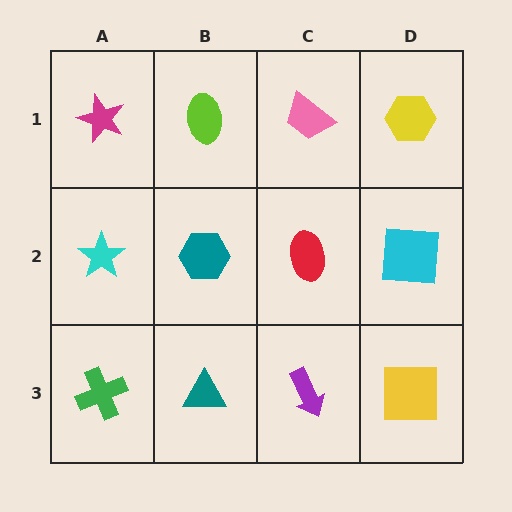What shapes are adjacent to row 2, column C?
A pink trapezoid (row 1, column C), a purple arrow (row 3, column C), a teal hexagon (row 2, column B), a cyan square (row 2, column D).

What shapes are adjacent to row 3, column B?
A teal hexagon (row 2, column B), a green cross (row 3, column A), a purple arrow (row 3, column C).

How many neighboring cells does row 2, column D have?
3.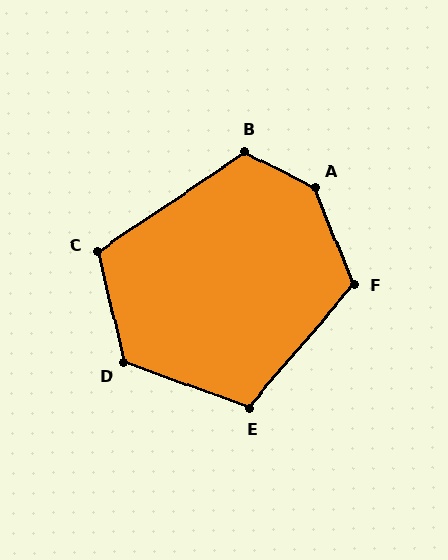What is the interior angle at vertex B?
Approximately 119 degrees (obtuse).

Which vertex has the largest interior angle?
A, at approximately 139 degrees.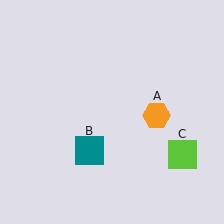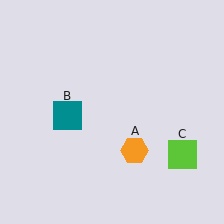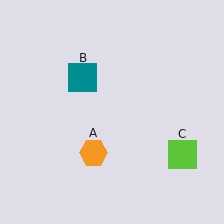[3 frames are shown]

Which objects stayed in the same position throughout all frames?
Lime square (object C) remained stationary.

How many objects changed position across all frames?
2 objects changed position: orange hexagon (object A), teal square (object B).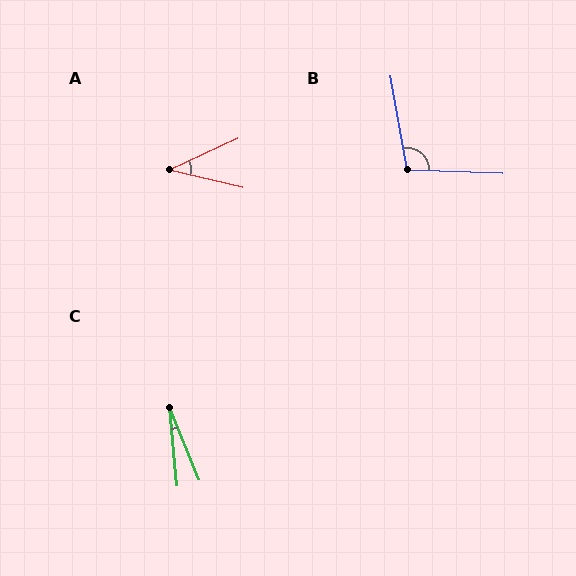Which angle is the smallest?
C, at approximately 17 degrees.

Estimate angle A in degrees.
Approximately 38 degrees.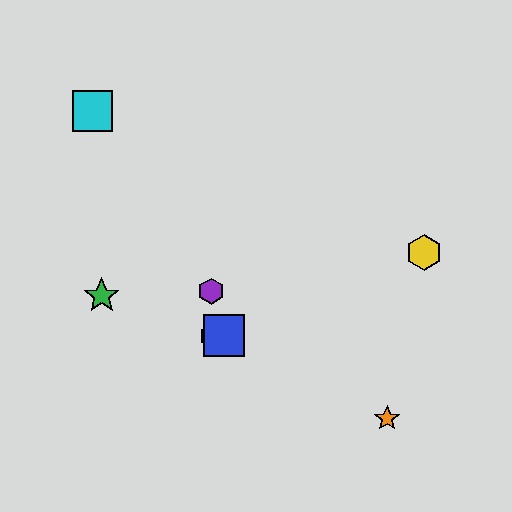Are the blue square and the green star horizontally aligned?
No, the blue square is at y≈336 and the green star is at y≈296.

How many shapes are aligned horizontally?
2 shapes (the red hexagon, the blue square) are aligned horizontally.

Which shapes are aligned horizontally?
The red hexagon, the blue square are aligned horizontally.